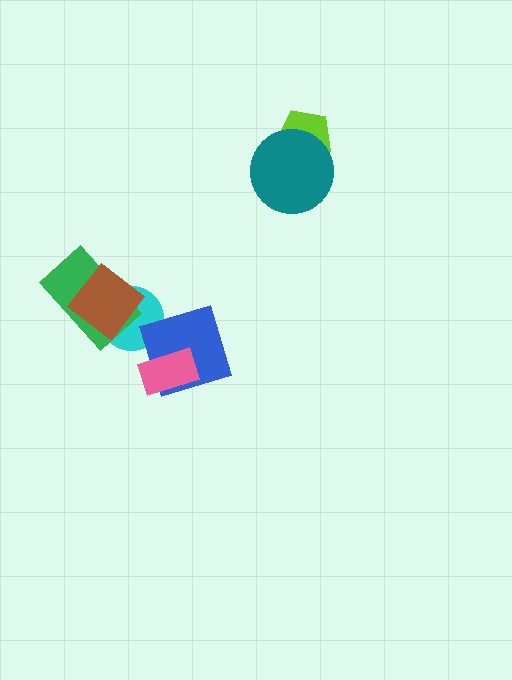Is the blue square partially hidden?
Yes, it is partially covered by another shape.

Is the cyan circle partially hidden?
Yes, it is partially covered by another shape.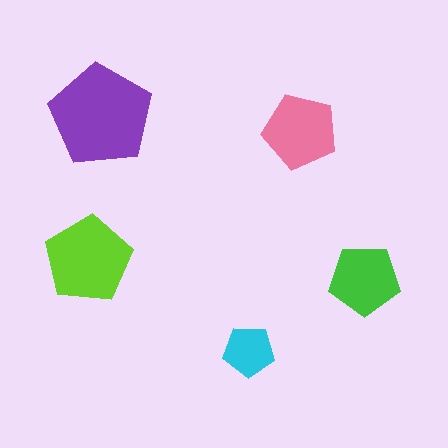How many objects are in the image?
There are 5 objects in the image.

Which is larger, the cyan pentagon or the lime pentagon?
The lime one.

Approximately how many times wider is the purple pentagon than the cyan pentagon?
About 2 times wider.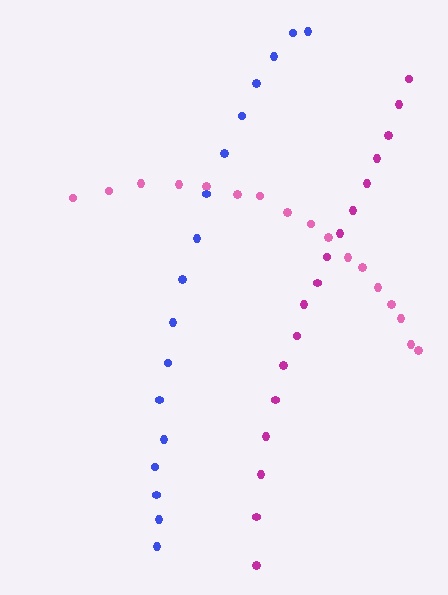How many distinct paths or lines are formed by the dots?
There are 3 distinct paths.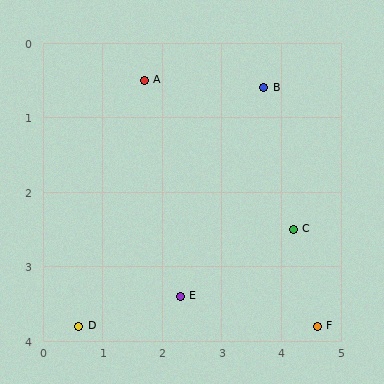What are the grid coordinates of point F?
Point F is at approximately (4.6, 3.8).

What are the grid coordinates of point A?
Point A is at approximately (1.7, 0.5).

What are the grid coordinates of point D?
Point D is at approximately (0.6, 3.8).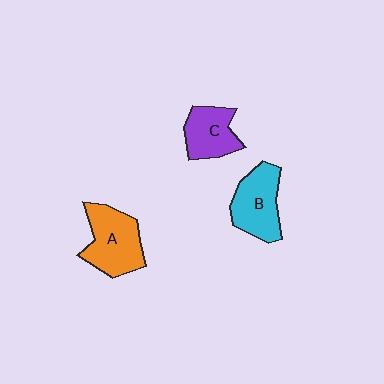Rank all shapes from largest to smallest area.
From largest to smallest: A (orange), B (cyan), C (purple).